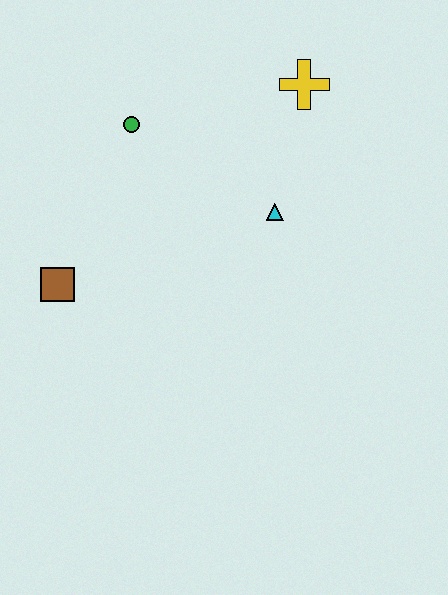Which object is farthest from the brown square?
The yellow cross is farthest from the brown square.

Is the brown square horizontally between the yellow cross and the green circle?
No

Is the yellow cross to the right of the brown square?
Yes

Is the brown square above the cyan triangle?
No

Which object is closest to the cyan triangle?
The yellow cross is closest to the cyan triangle.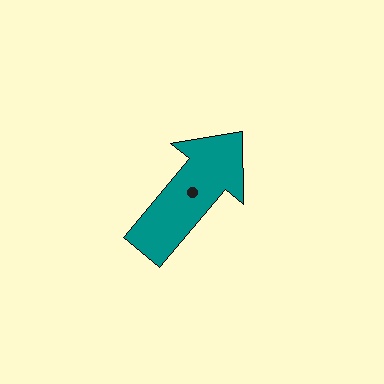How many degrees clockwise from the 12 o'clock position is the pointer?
Approximately 40 degrees.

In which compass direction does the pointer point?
Northeast.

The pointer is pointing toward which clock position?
Roughly 1 o'clock.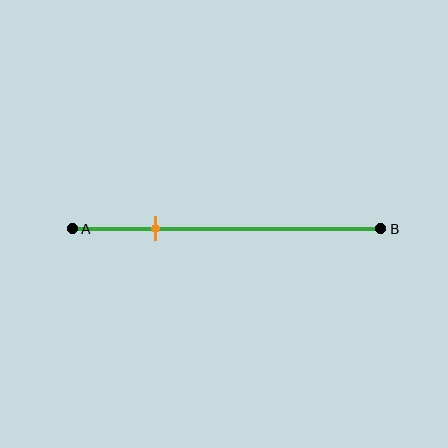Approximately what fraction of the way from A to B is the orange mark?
The orange mark is approximately 25% of the way from A to B.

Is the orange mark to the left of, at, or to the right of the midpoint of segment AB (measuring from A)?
The orange mark is to the left of the midpoint of segment AB.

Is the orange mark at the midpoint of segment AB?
No, the mark is at about 25% from A, not at the 50% midpoint.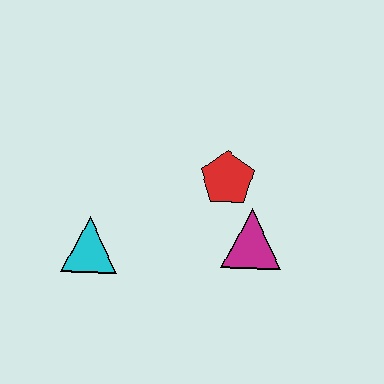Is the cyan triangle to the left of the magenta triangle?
Yes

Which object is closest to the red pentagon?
The magenta triangle is closest to the red pentagon.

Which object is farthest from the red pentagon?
The cyan triangle is farthest from the red pentagon.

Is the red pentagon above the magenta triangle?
Yes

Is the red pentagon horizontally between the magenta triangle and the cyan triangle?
Yes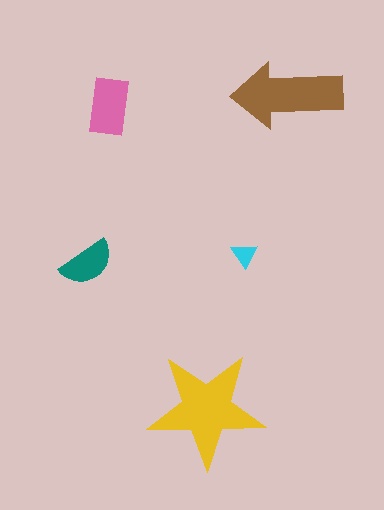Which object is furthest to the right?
The brown arrow is rightmost.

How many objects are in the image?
There are 5 objects in the image.